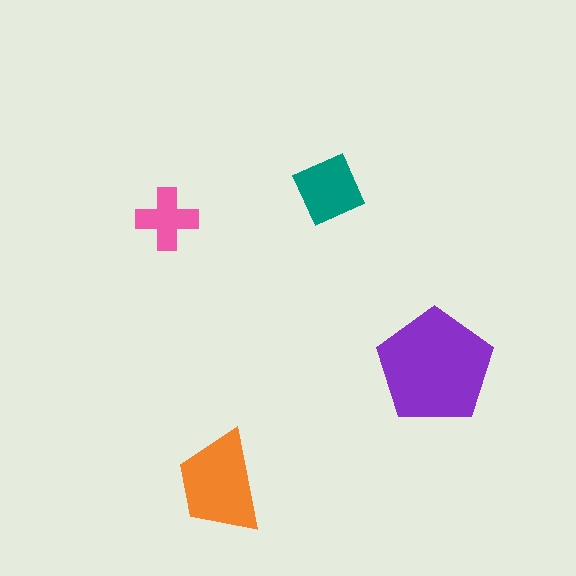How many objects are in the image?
There are 4 objects in the image.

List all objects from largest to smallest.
The purple pentagon, the orange trapezoid, the teal diamond, the pink cross.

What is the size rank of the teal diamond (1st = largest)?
3rd.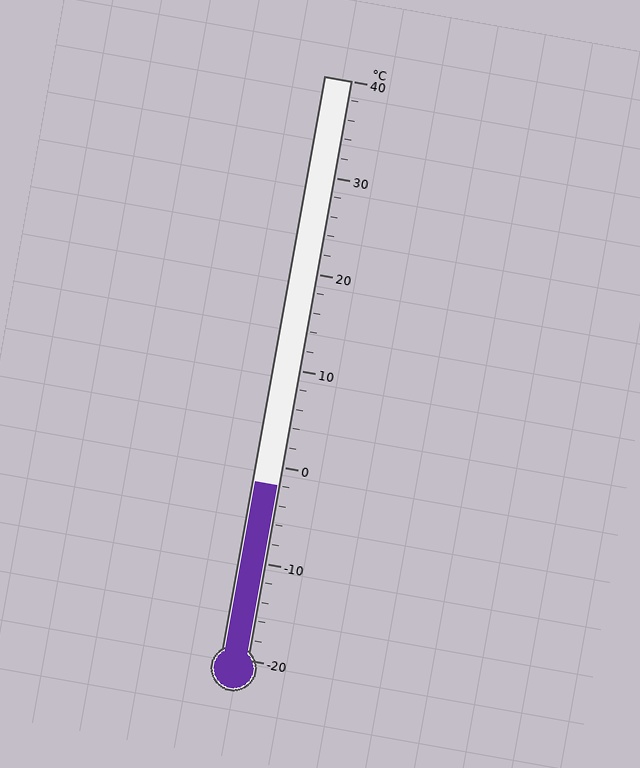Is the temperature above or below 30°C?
The temperature is below 30°C.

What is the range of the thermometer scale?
The thermometer scale ranges from -20°C to 40°C.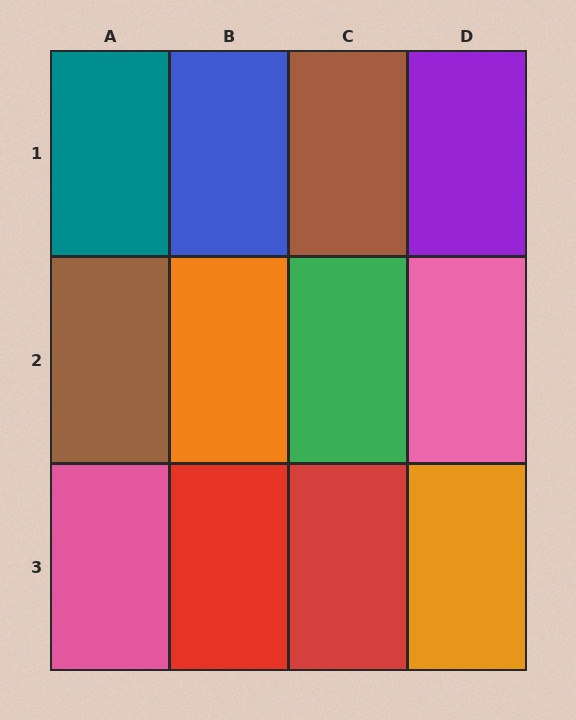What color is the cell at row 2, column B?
Orange.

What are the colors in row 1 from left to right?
Teal, blue, brown, purple.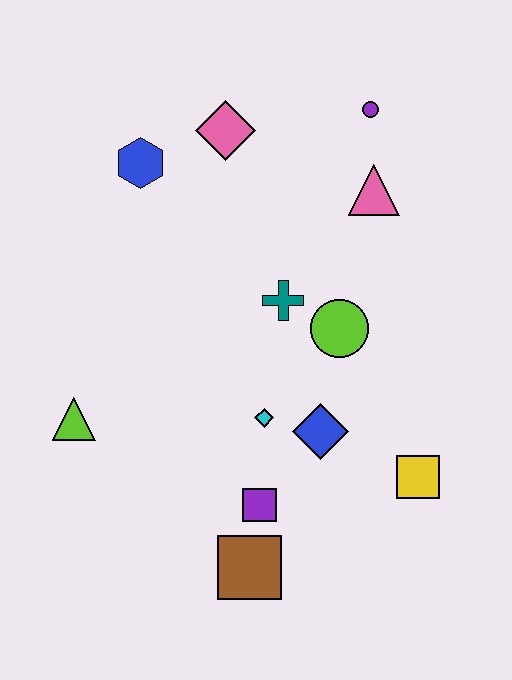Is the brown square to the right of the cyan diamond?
No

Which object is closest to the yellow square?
The blue diamond is closest to the yellow square.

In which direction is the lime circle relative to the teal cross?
The lime circle is to the right of the teal cross.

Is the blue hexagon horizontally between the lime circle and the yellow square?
No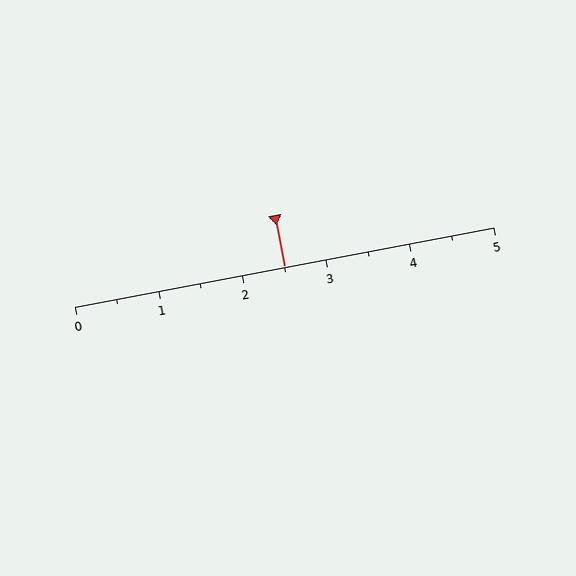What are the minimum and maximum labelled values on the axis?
The axis runs from 0 to 5.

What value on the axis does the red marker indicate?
The marker indicates approximately 2.5.